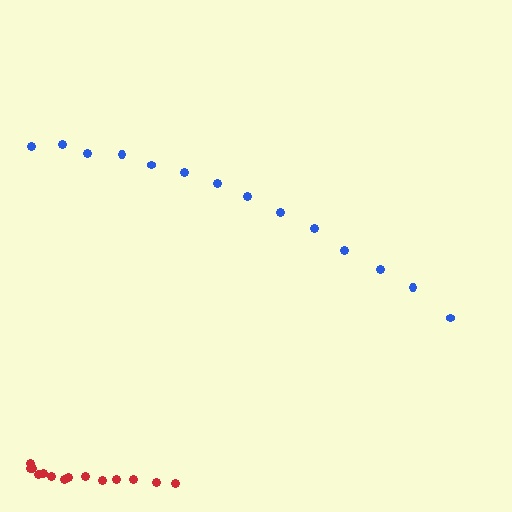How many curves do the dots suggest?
There are 2 distinct paths.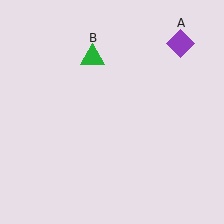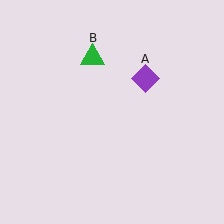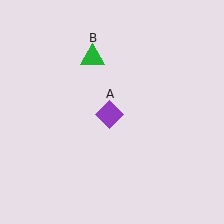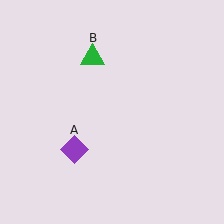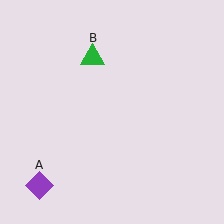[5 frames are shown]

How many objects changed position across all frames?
1 object changed position: purple diamond (object A).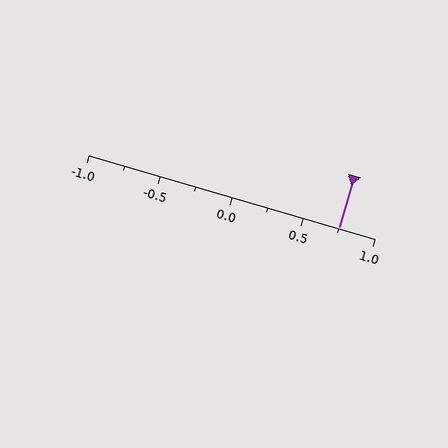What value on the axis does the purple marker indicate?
The marker indicates approximately 0.75.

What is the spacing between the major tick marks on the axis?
The major ticks are spaced 0.5 apart.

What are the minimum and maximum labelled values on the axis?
The axis runs from -1.0 to 1.0.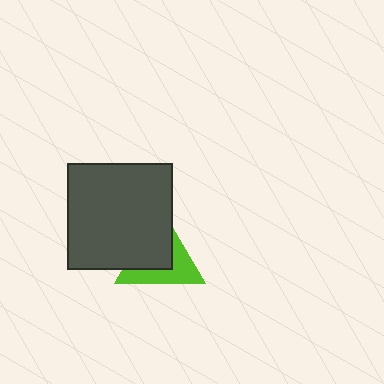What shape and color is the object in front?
The object in front is a dark gray square.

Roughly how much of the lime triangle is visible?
About half of it is visible (roughly 46%).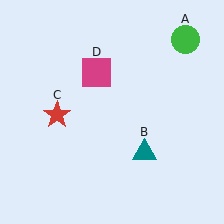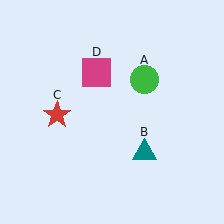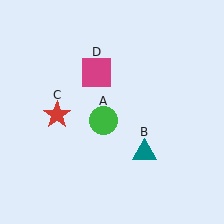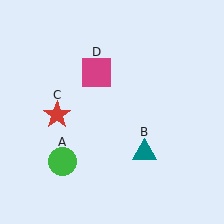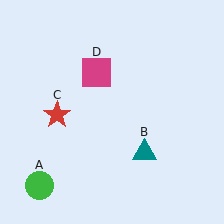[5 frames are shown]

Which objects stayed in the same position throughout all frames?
Teal triangle (object B) and red star (object C) and magenta square (object D) remained stationary.